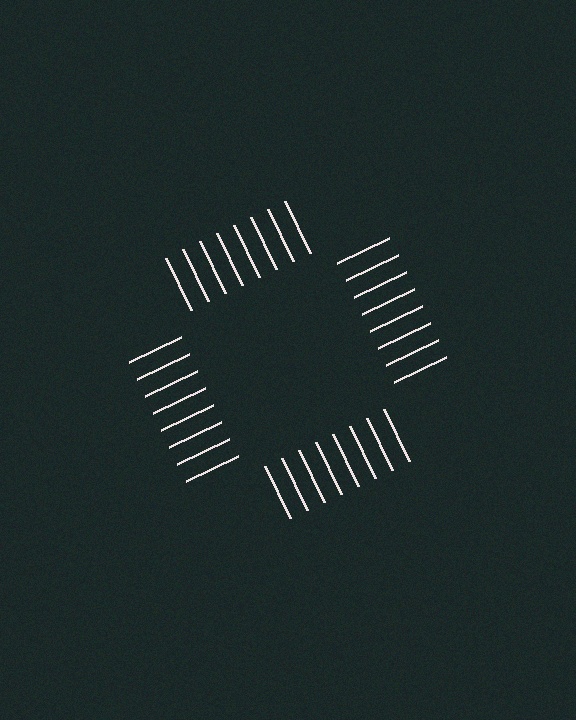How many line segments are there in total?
32 — 8 along each of the 4 edges.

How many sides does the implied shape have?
4 sides — the line-ends trace a square.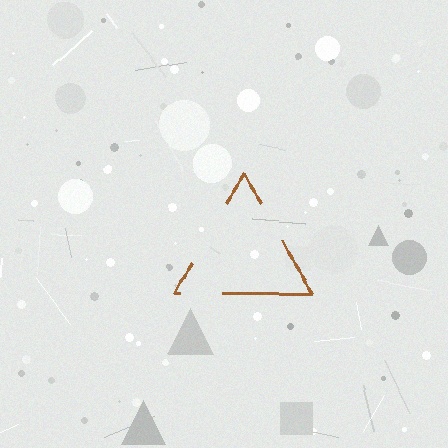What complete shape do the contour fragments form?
The contour fragments form a triangle.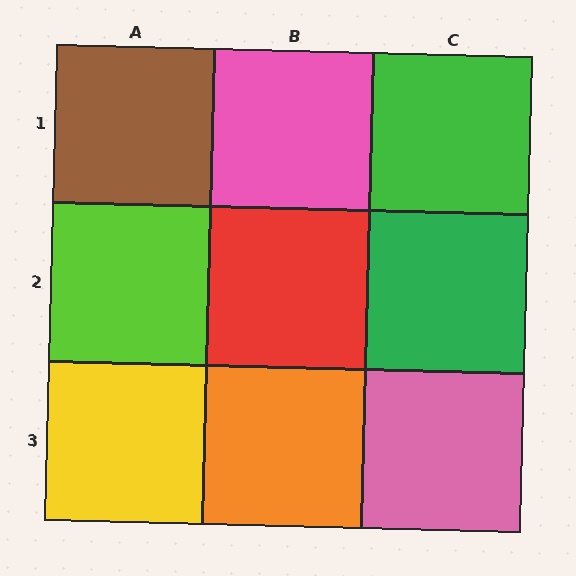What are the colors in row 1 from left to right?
Brown, pink, green.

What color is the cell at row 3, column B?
Orange.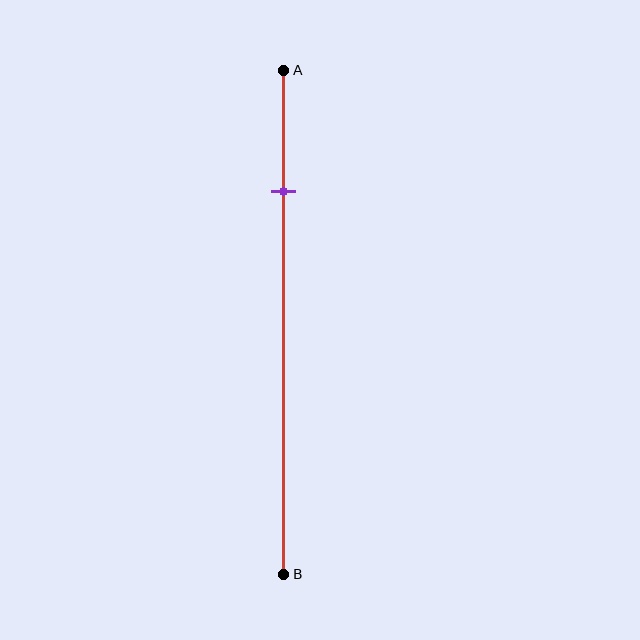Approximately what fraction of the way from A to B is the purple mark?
The purple mark is approximately 25% of the way from A to B.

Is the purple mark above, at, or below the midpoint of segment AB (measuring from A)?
The purple mark is above the midpoint of segment AB.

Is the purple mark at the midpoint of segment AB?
No, the mark is at about 25% from A, not at the 50% midpoint.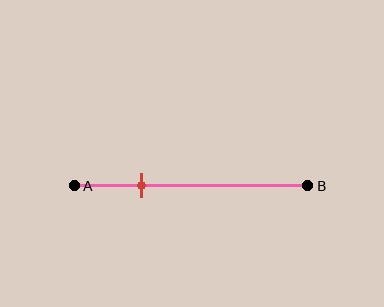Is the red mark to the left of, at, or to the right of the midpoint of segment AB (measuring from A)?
The red mark is to the left of the midpoint of segment AB.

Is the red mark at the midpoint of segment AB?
No, the mark is at about 30% from A, not at the 50% midpoint.